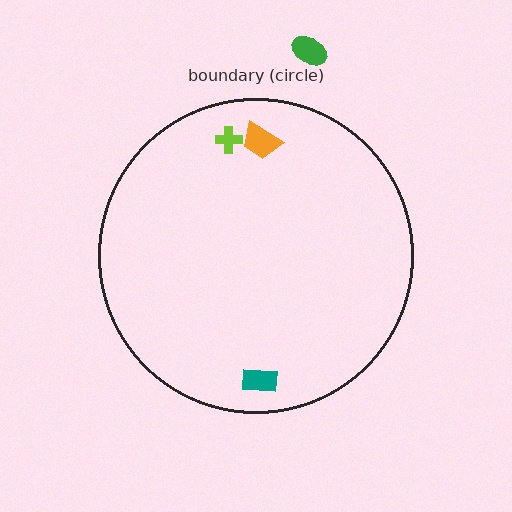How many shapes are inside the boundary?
3 inside, 1 outside.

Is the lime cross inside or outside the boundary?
Inside.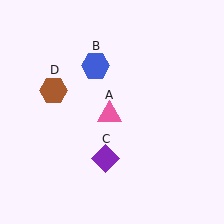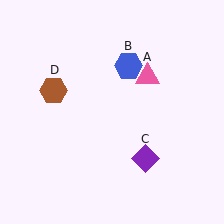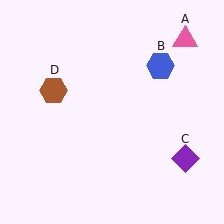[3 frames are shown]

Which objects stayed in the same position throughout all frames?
Brown hexagon (object D) remained stationary.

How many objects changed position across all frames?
3 objects changed position: pink triangle (object A), blue hexagon (object B), purple diamond (object C).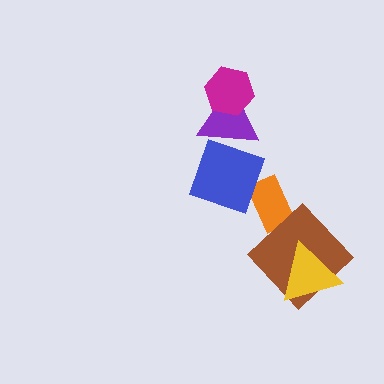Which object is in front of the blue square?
The purple triangle is in front of the blue square.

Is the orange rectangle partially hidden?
No, no other shape covers it.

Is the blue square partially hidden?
Yes, it is partially covered by another shape.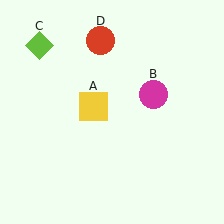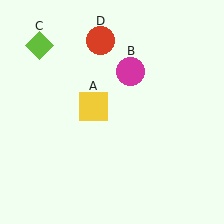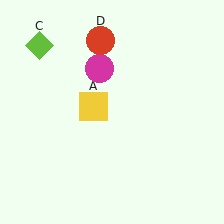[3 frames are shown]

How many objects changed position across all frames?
1 object changed position: magenta circle (object B).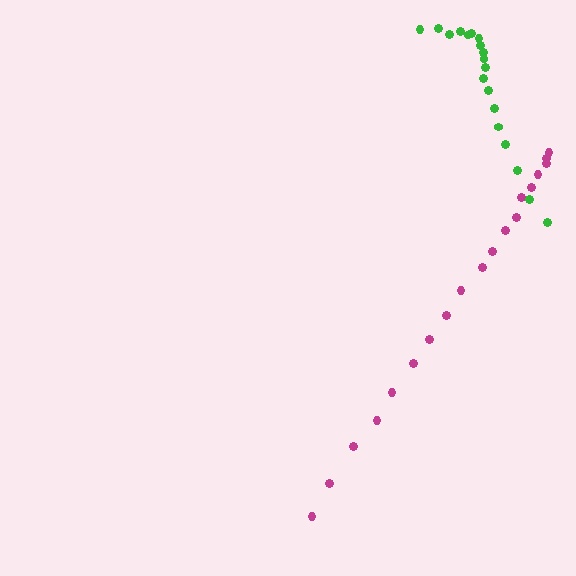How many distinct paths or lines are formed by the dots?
There are 2 distinct paths.